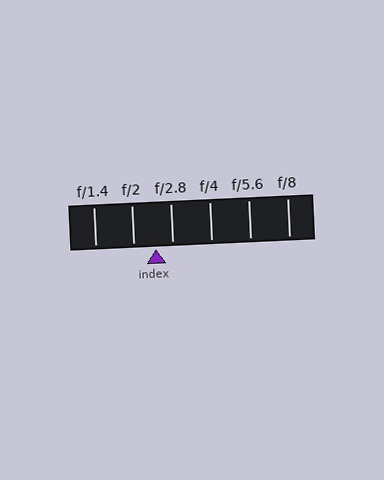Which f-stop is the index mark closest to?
The index mark is closest to f/2.8.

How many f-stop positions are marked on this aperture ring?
There are 6 f-stop positions marked.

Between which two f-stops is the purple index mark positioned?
The index mark is between f/2 and f/2.8.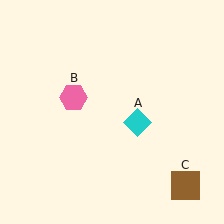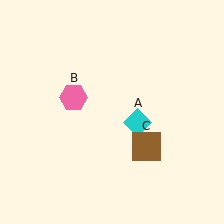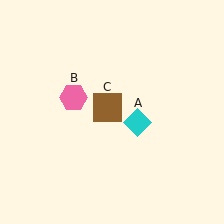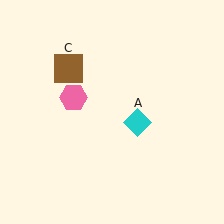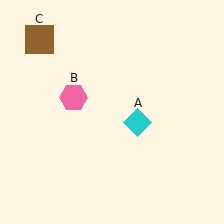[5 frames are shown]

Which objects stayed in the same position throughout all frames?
Cyan diamond (object A) and pink hexagon (object B) remained stationary.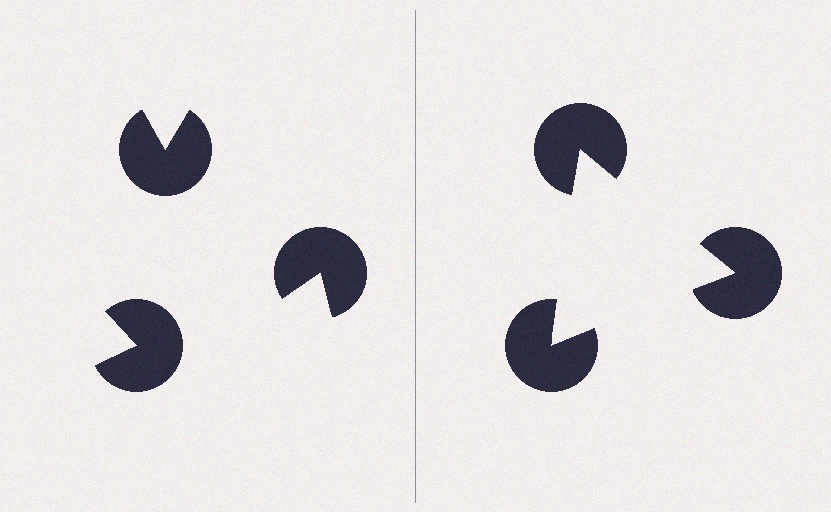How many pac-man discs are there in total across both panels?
6 — 3 on each side.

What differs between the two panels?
The pac-man discs are positioned identically on both sides; only the wedge orientations differ. On the right they align to a triangle; on the left they are misaligned.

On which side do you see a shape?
An illusory triangle appears on the right side. On the left side the wedge cuts are rotated, so no coherent shape forms.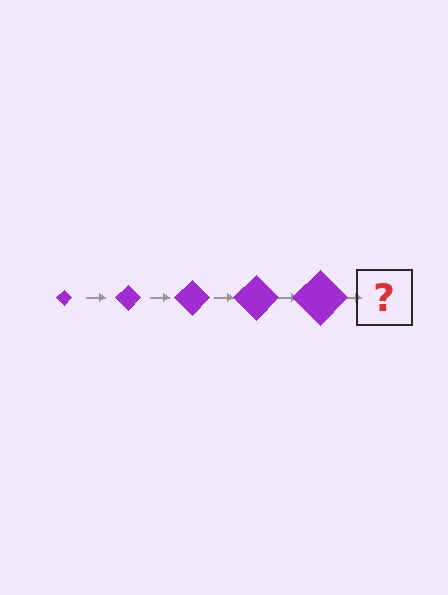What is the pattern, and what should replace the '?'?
The pattern is that the diamond gets progressively larger each step. The '?' should be a purple diamond, larger than the previous one.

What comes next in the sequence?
The next element should be a purple diamond, larger than the previous one.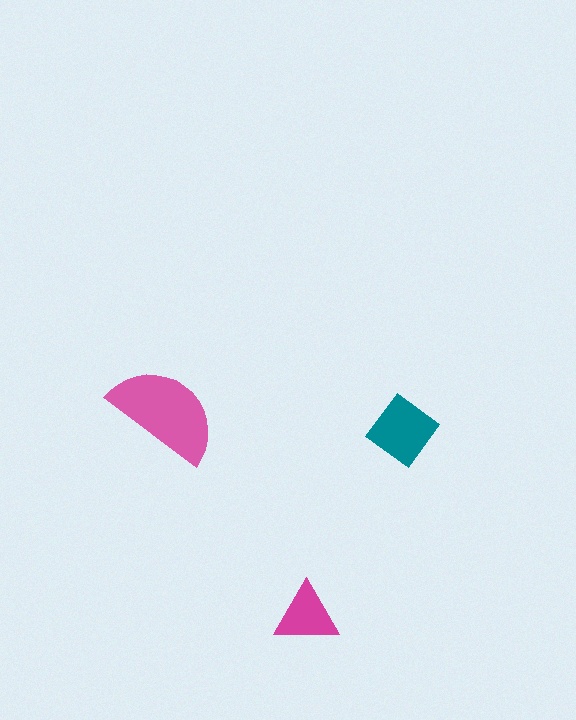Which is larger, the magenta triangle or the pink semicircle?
The pink semicircle.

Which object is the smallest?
The magenta triangle.